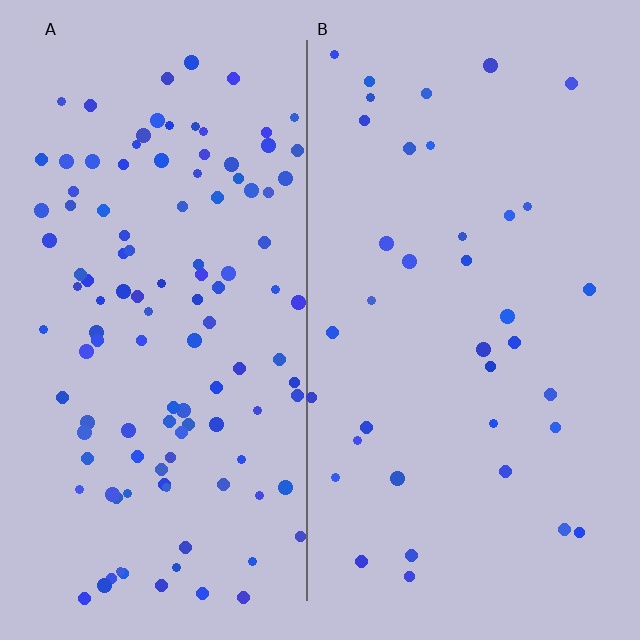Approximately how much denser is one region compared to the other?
Approximately 3.1× — region A over region B.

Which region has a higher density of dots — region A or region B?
A (the left).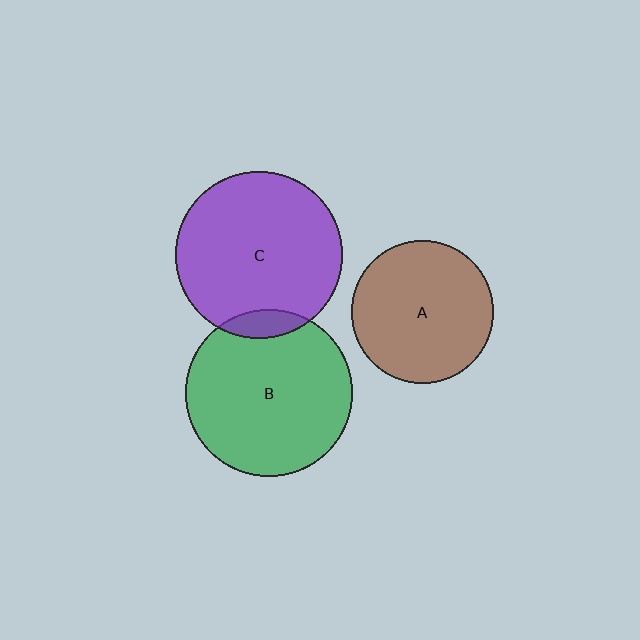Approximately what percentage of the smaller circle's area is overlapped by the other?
Approximately 10%.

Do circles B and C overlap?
Yes.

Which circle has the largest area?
Circle B (green).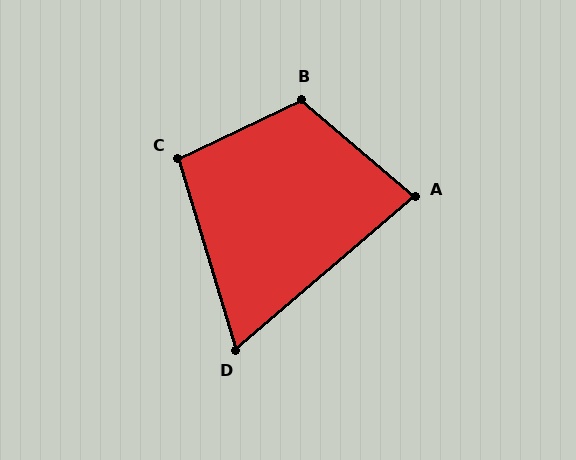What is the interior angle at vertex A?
Approximately 81 degrees (acute).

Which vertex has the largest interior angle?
B, at approximately 114 degrees.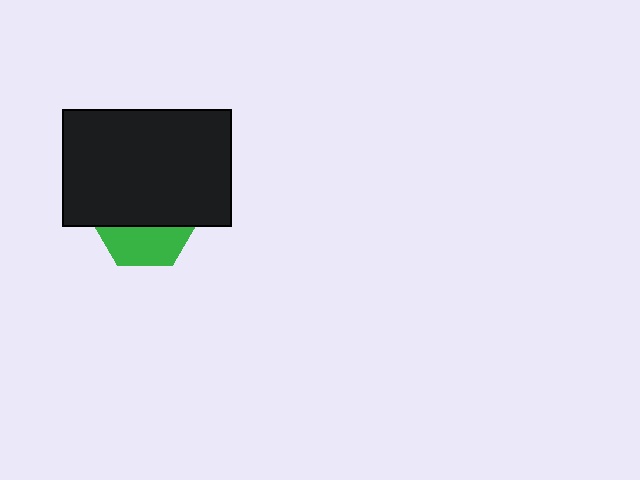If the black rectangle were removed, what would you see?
You would see the complete green hexagon.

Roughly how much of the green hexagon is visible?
A small part of it is visible (roughly 37%).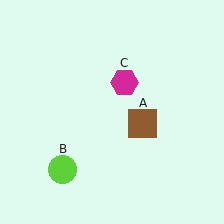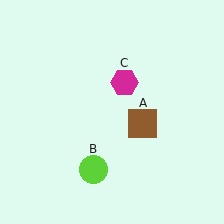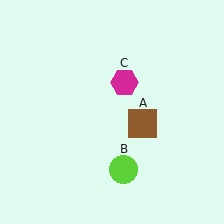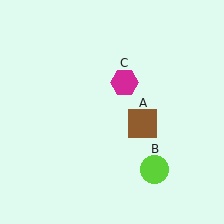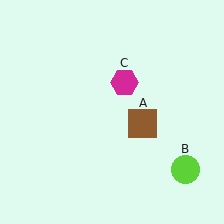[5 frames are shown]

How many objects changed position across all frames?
1 object changed position: lime circle (object B).